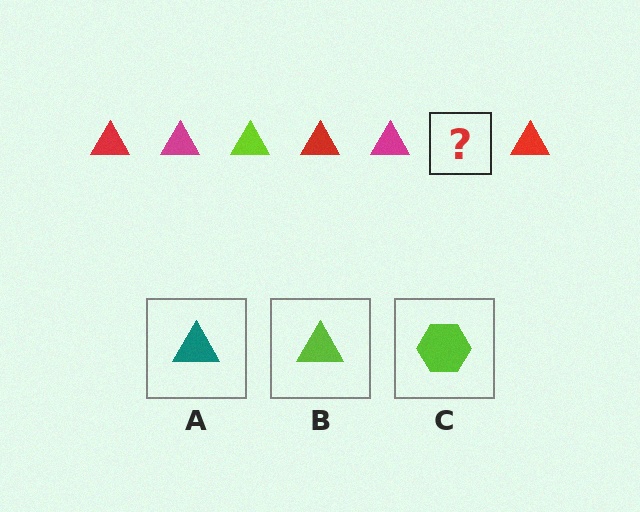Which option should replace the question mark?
Option B.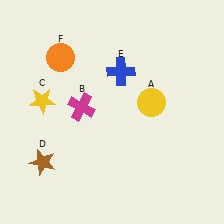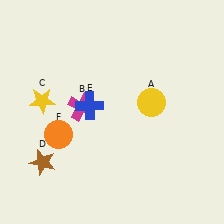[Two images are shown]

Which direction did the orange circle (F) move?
The orange circle (F) moved down.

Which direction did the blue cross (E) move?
The blue cross (E) moved down.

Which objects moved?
The objects that moved are: the blue cross (E), the orange circle (F).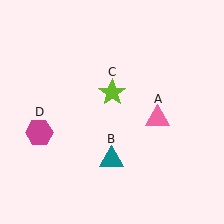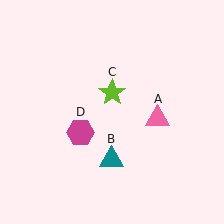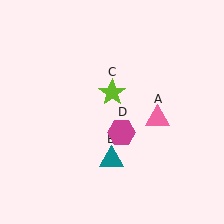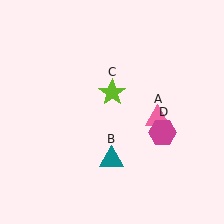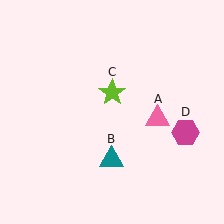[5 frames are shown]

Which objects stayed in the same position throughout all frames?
Pink triangle (object A) and teal triangle (object B) and lime star (object C) remained stationary.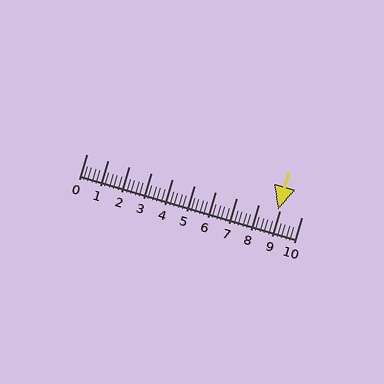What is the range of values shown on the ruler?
The ruler shows values from 0 to 10.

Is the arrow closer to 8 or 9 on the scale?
The arrow is closer to 9.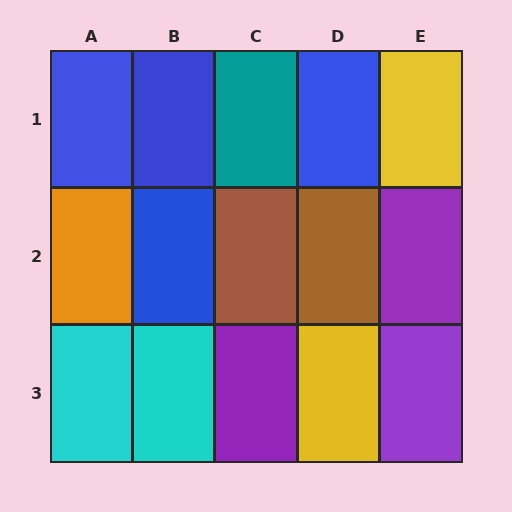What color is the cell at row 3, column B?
Cyan.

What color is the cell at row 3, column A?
Cyan.